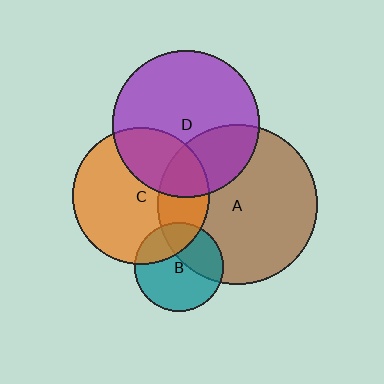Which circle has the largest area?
Circle A (brown).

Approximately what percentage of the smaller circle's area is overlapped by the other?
Approximately 35%.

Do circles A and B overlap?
Yes.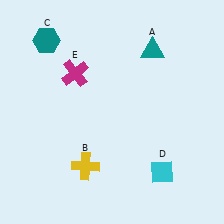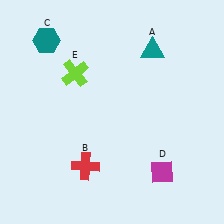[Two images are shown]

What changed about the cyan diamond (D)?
In Image 1, D is cyan. In Image 2, it changed to magenta.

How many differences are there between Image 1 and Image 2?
There are 3 differences between the two images.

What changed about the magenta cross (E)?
In Image 1, E is magenta. In Image 2, it changed to lime.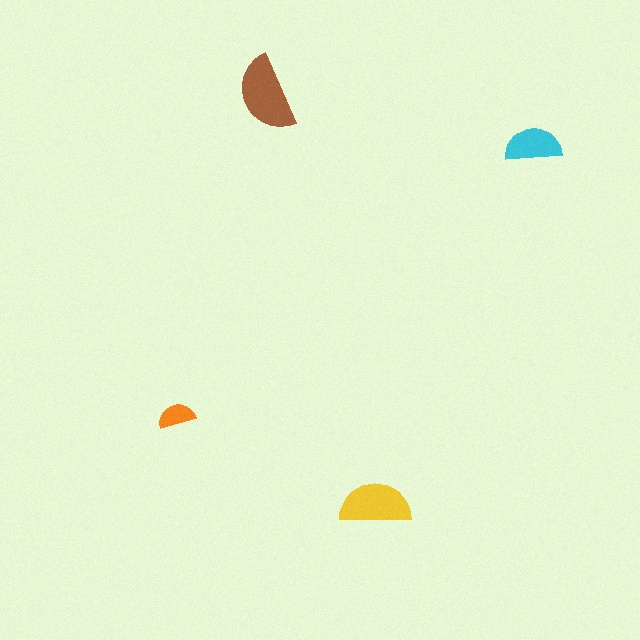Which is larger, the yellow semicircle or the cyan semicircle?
The yellow one.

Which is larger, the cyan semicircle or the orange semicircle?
The cyan one.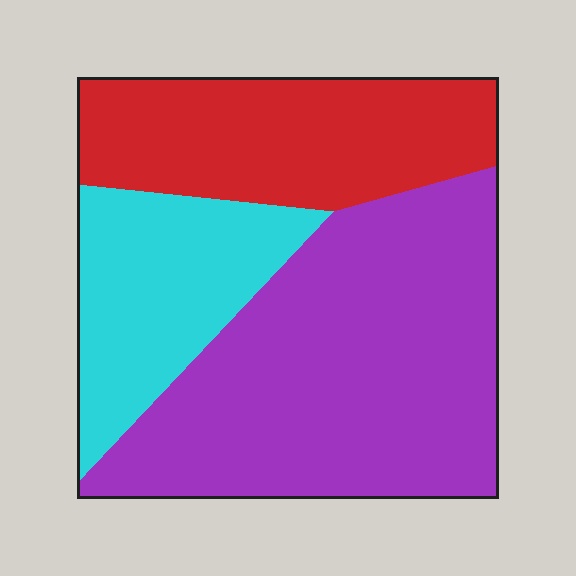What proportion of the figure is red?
Red covers 28% of the figure.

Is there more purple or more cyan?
Purple.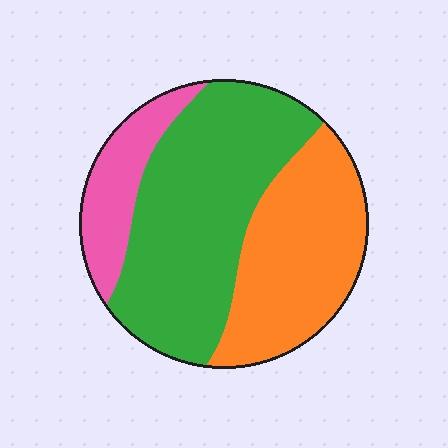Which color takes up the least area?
Pink, at roughly 15%.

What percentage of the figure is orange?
Orange takes up between a quarter and a half of the figure.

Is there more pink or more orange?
Orange.